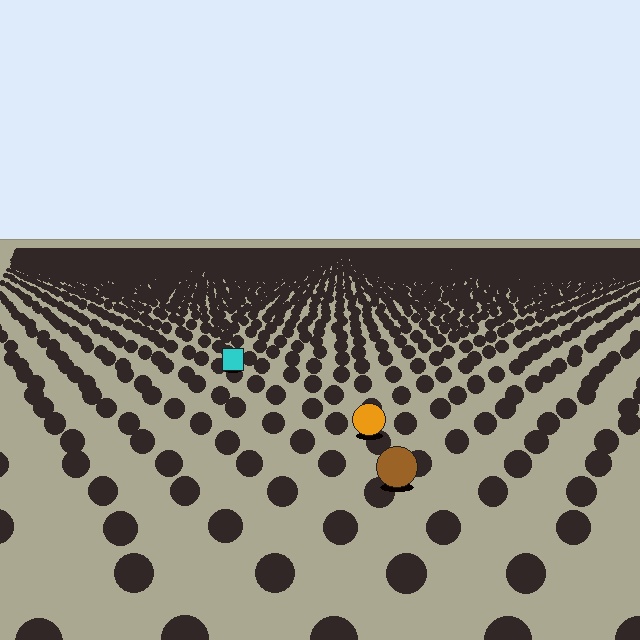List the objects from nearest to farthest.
From nearest to farthest: the brown circle, the orange circle, the cyan square.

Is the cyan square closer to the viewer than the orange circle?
No. The orange circle is closer — you can tell from the texture gradient: the ground texture is coarser near it.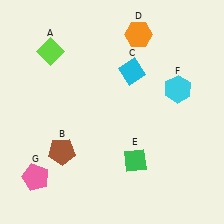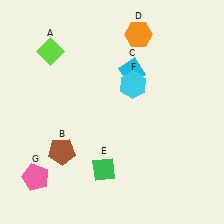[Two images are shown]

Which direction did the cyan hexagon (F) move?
The cyan hexagon (F) moved left.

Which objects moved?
The objects that moved are: the green diamond (E), the cyan hexagon (F).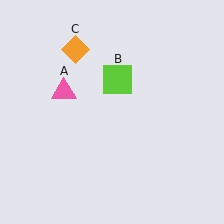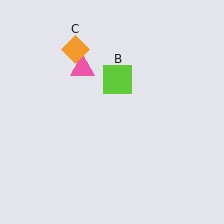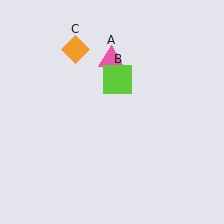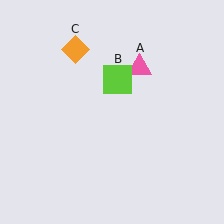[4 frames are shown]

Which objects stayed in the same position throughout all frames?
Lime square (object B) and orange diamond (object C) remained stationary.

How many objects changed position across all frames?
1 object changed position: pink triangle (object A).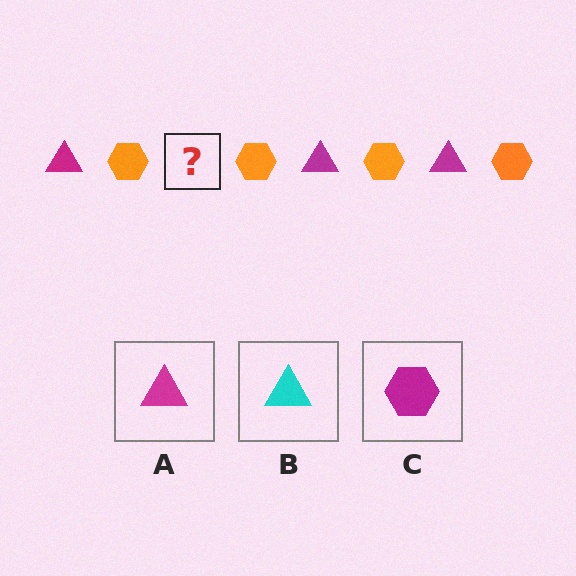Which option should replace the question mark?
Option A.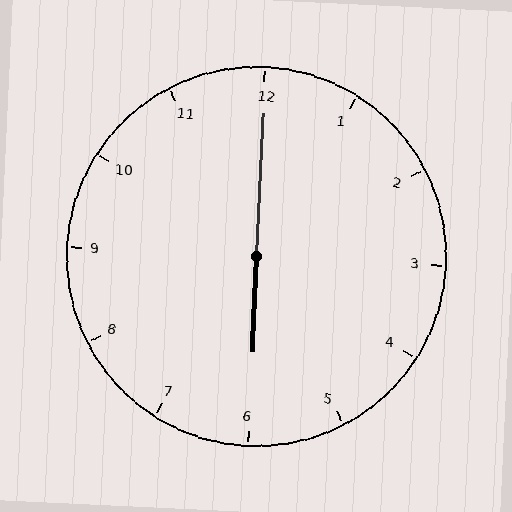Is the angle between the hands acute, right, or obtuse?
It is obtuse.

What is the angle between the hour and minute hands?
Approximately 180 degrees.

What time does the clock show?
6:00.